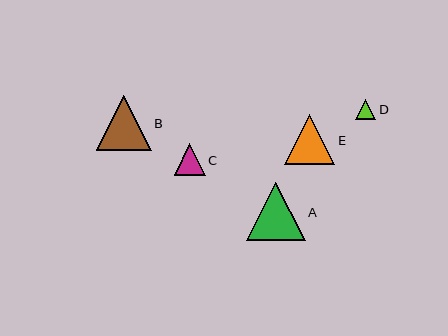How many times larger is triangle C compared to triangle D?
Triangle C is approximately 1.5 times the size of triangle D.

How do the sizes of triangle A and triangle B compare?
Triangle A and triangle B are approximately the same size.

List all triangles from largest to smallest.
From largest to smallest: A, B, E, C, D.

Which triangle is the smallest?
Triangle D is the smallest with a size of approximately 21 pixels.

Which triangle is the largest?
Triangle A is the largest with a size of approximately 59 pixels.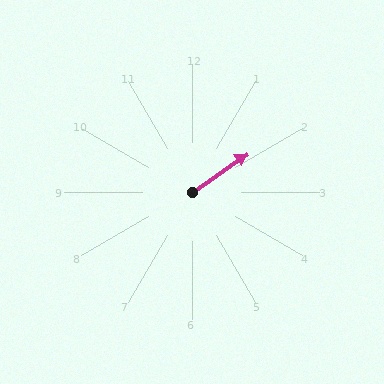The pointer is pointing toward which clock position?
Roughly 2 o'clock.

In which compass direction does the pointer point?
Northeast.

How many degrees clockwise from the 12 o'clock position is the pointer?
Approximately 55 degrees.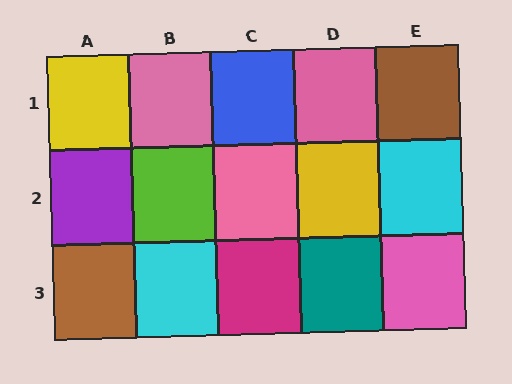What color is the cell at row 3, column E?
Pink.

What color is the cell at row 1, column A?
Yellow.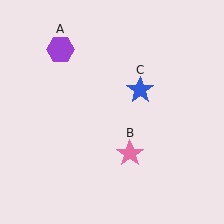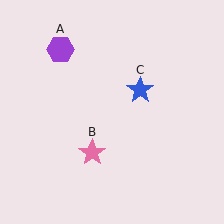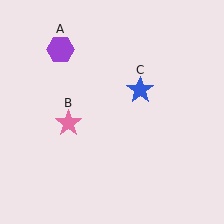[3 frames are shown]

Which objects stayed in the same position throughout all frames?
Purple hexagon (object A) and blue star (object C) remained stationary.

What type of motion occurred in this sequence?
The pink star (object B) rotated clockwise around the center of the scene.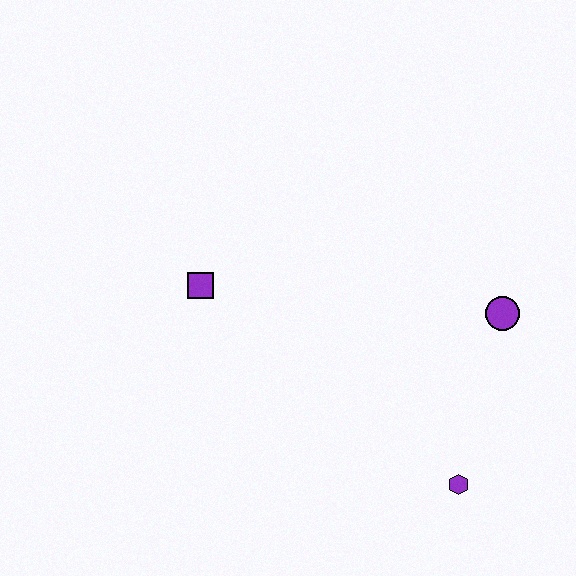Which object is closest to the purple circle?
The purple hexagon is closest to the purple circle.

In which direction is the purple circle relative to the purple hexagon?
The purple circle is above the purple hexagon.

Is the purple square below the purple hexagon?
No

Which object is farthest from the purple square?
The purple hexagon is farthest from the purple square.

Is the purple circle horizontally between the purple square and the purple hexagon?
No